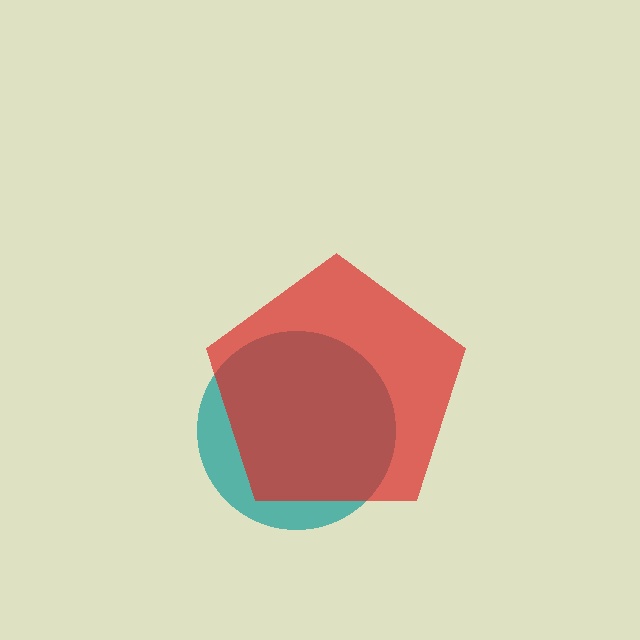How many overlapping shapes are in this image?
There are 2 overlapping shapes in the image.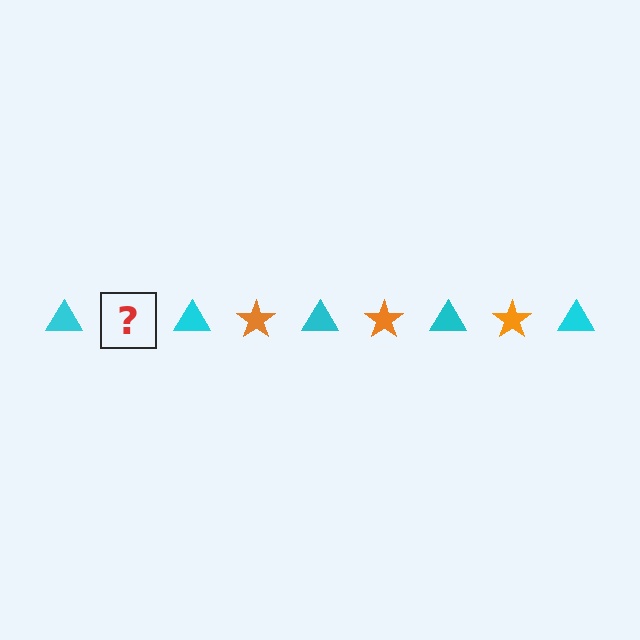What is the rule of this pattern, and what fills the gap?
The rule is that the pattern alternates between cyan triangle and orange star. The gap should be filled with an orange star.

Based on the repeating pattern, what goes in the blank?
The blank should be an orange star.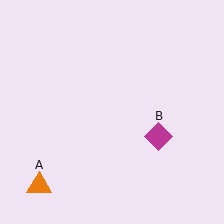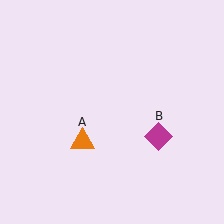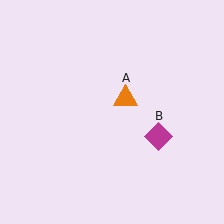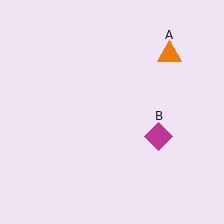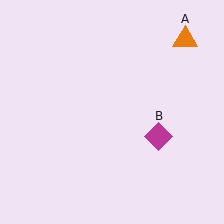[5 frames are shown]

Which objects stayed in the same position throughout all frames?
Magenta diamond (object B) remained stationary.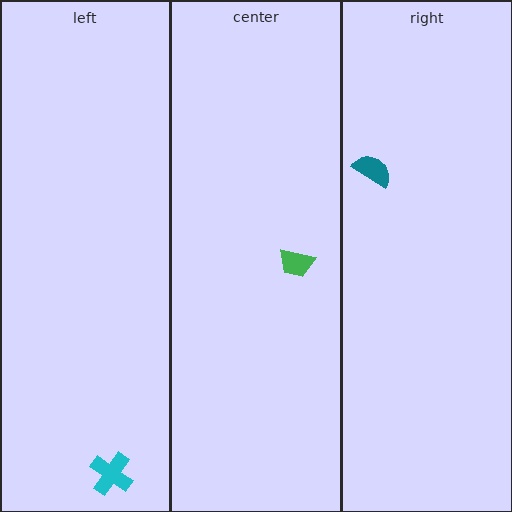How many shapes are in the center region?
1.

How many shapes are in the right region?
1.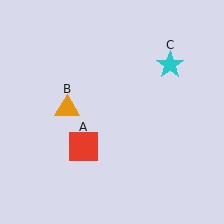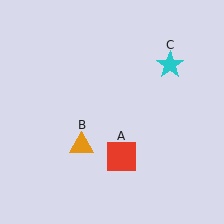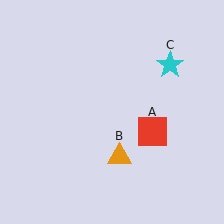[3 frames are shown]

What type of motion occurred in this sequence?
The red square (object A), orange triangle (object B) rotated counterclockwise around the center of the scene.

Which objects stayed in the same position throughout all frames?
Cyan star (object C) remained stationary.